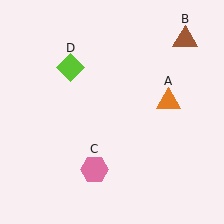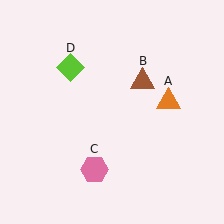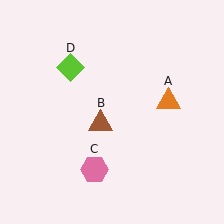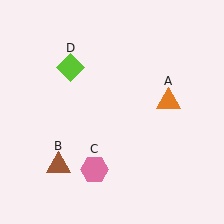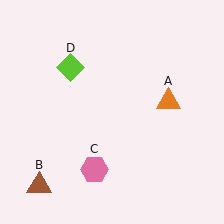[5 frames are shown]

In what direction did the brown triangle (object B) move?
The brown triangle (object B) moved down and to the left.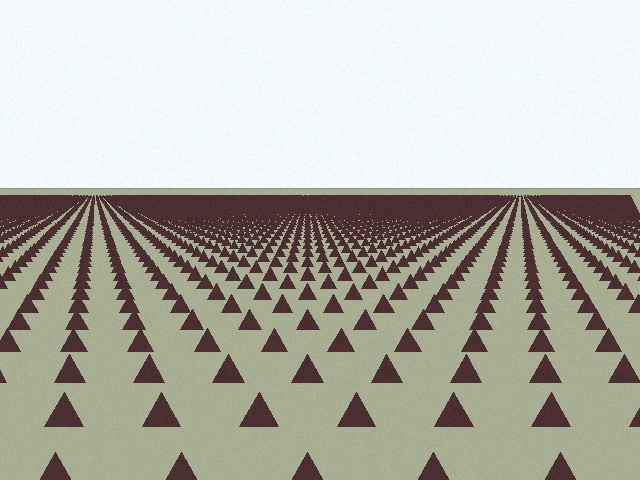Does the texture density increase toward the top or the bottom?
Density increases toward the top.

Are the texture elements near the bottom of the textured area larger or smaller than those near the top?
Larger. Near the bottom, elements are closer to the viewer and appear at a bigger on-screen size.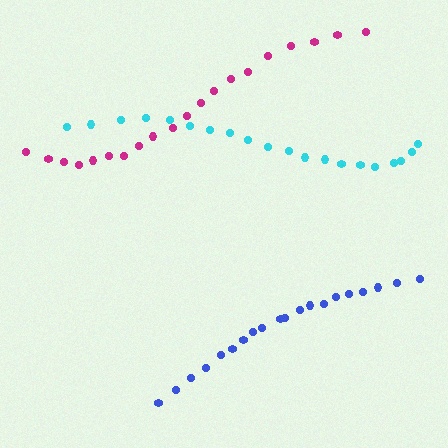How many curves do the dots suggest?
There are 3 distinct paths.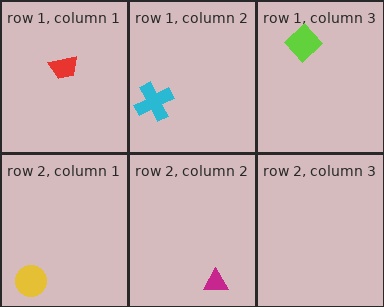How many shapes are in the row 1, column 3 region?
1.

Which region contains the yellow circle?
The row 2, column 1 region.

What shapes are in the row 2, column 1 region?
The yellow circle.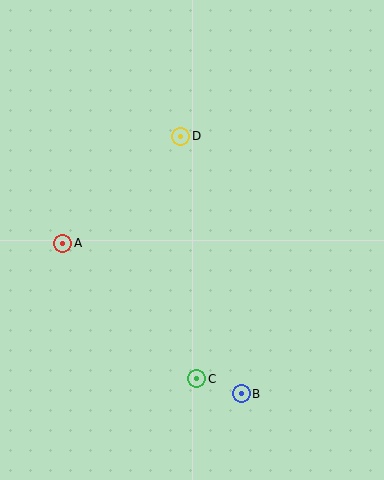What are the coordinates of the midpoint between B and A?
The midpoint between B and A is at (152, 319).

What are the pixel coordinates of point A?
Point A is at (63, 243).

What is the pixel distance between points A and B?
The distance between A and B is 234 pixels.